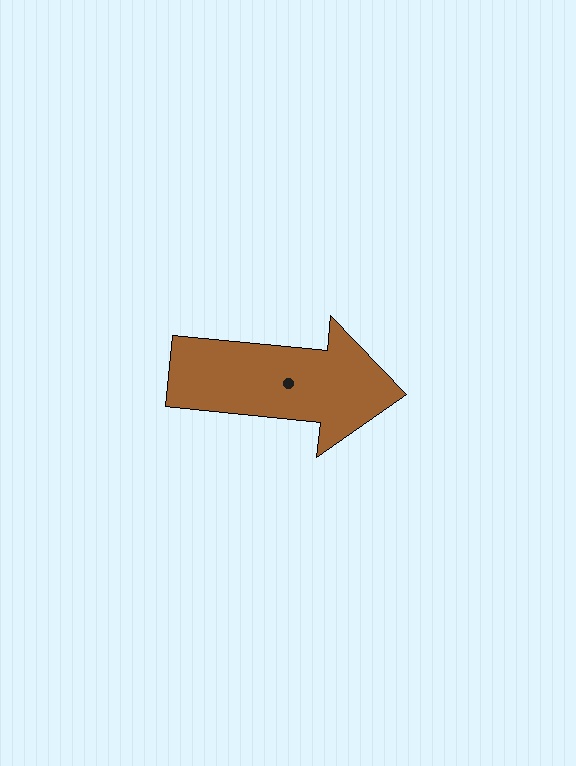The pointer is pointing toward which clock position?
Roughly 3 o'clock.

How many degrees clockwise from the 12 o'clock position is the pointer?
Approximately 96 degrees.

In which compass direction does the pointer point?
East.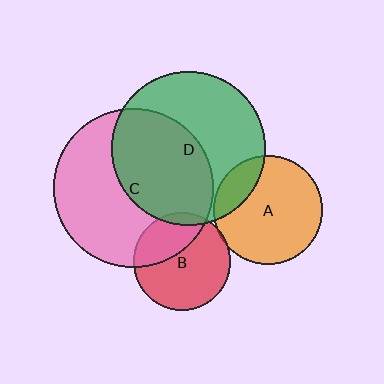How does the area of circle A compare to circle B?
Approximately 1.2 times.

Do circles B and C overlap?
Yes.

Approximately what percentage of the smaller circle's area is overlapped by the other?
Approximately 35%.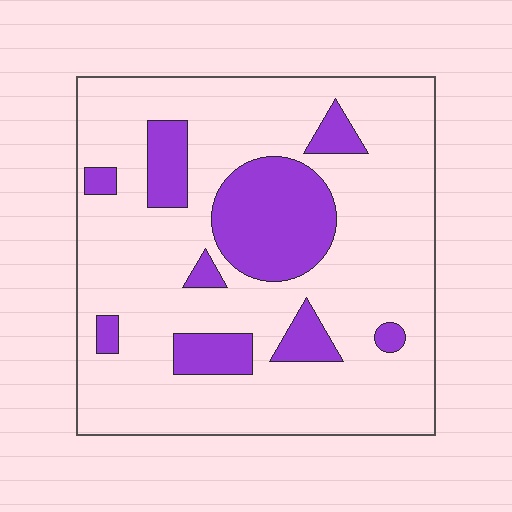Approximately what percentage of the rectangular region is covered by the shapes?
Approximately 20%.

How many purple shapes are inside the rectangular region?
9.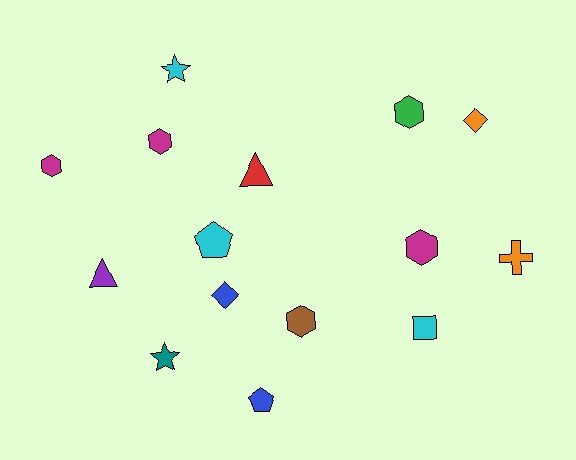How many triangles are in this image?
There are 2 triangles.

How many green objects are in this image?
There is 1 green object.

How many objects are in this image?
There are 15 objects.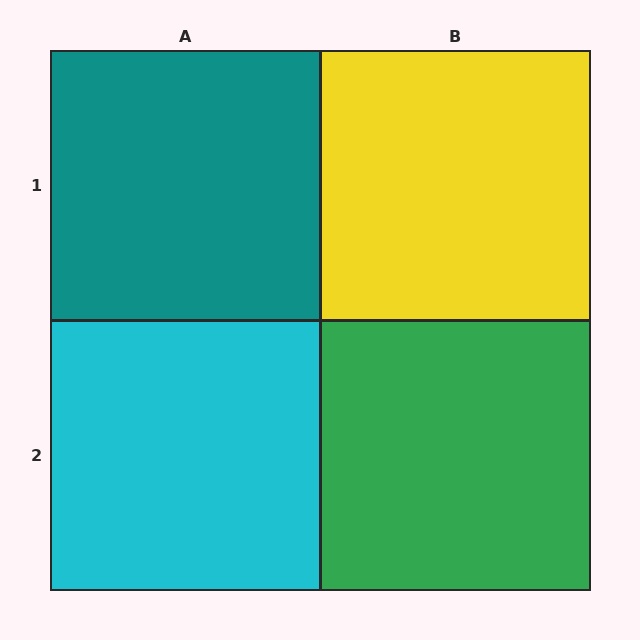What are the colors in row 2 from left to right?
Cyan, green.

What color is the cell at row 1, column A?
Teal.